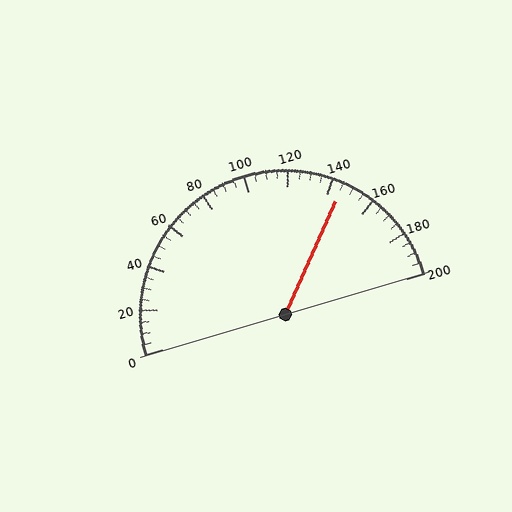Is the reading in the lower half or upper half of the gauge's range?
The reading is in the upper half of the range (0 to 200).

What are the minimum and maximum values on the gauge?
The gauge ranges from 0 to 200.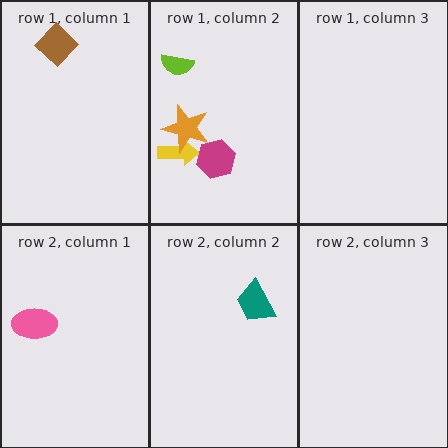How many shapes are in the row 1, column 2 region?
4.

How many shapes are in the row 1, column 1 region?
1.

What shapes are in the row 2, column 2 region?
The teal trapezoid.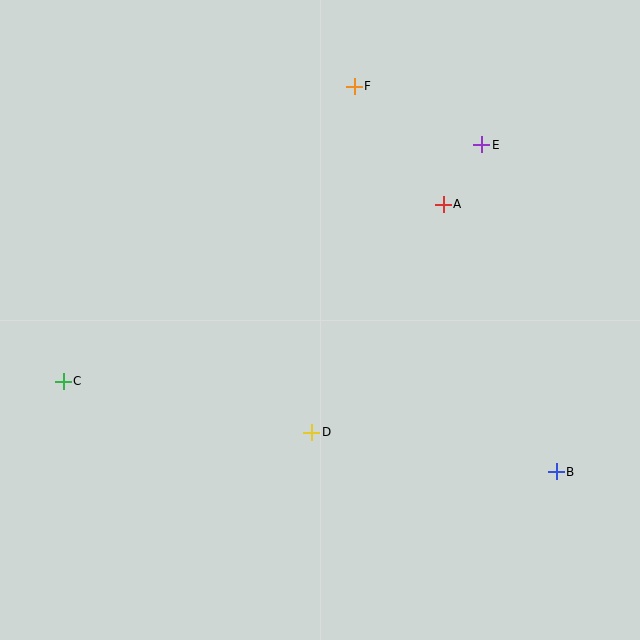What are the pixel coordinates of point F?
Point F is at (354, 86).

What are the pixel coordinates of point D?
Point D is at (312, 432).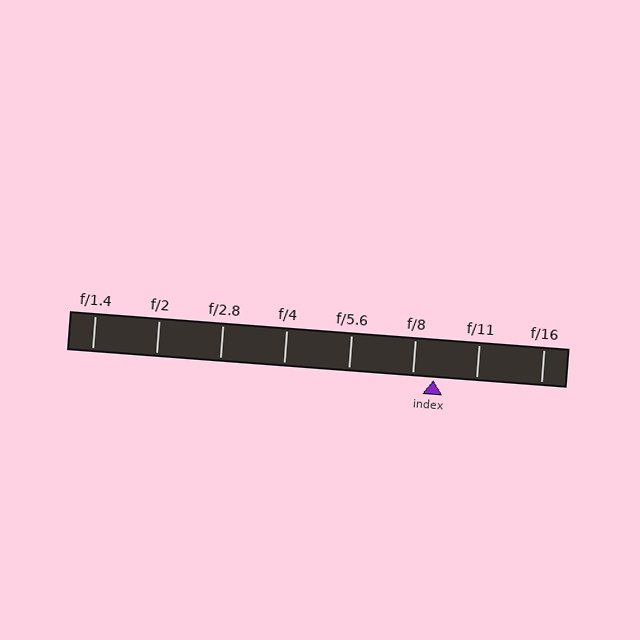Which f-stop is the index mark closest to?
The index mark is closest to f/8.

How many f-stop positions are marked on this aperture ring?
There are 8 f-stop positions marked.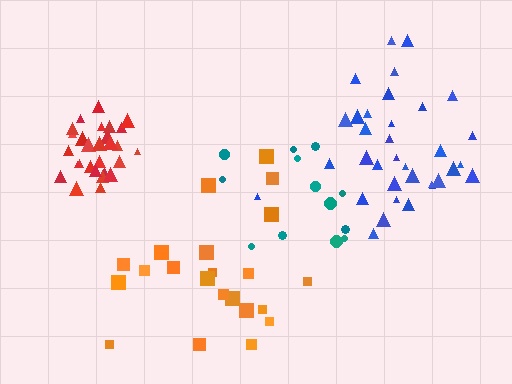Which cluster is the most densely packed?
Red.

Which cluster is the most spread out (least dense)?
Teal.